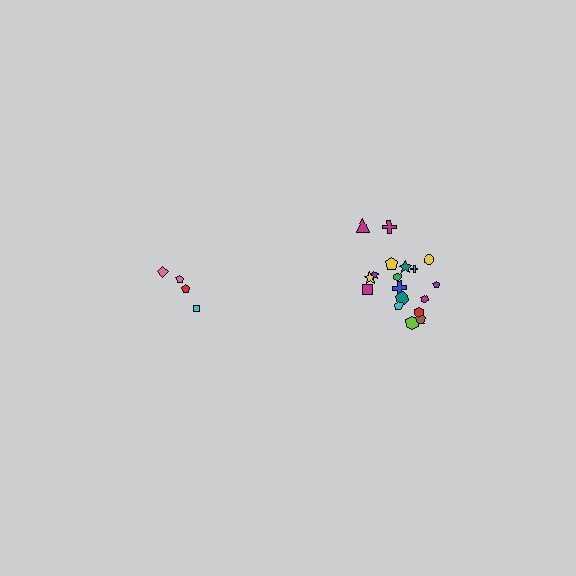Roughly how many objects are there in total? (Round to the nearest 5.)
Roughly 20 objects in total.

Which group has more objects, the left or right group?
The right group.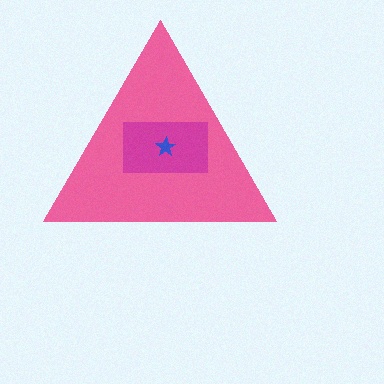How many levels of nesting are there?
3.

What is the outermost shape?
The pink triangle.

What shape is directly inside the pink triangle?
The magenta rectangle.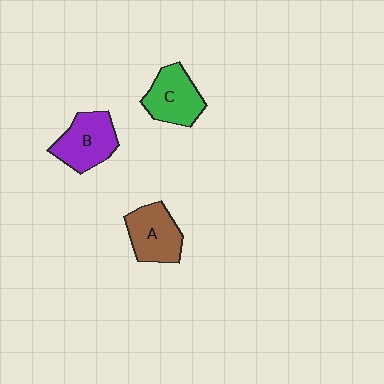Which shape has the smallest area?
Shape A (brown).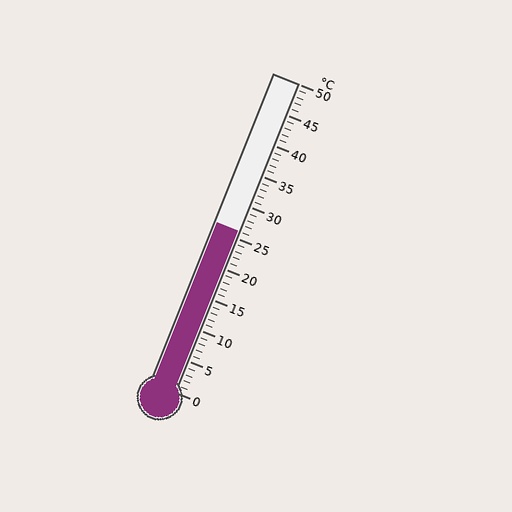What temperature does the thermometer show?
The thermometer shows approximately 26°C.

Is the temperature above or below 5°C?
The temperature is above 5°C.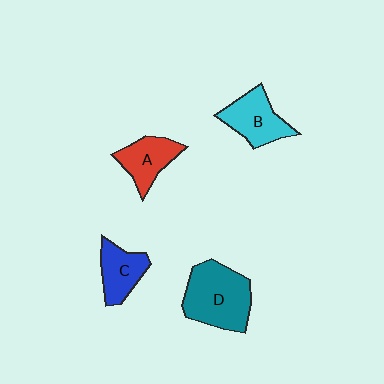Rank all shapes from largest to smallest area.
From largest to smallest: D (teal), B (cyan), A (red), C (blue).